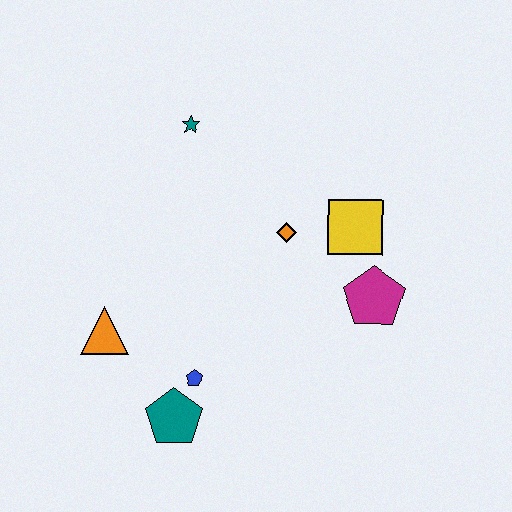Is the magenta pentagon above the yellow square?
No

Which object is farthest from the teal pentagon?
The teal star is farthest from the teal pentagon.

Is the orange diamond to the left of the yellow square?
Yes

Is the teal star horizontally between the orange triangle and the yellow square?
Yes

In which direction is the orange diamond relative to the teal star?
The orange diamond is below the teal star.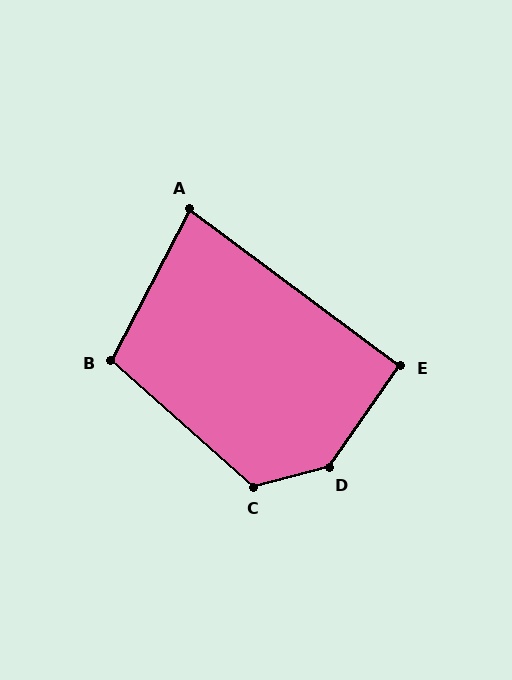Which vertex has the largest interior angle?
D, at approximately 139 degrees.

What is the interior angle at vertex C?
Approximately 124 degrees (obtuse).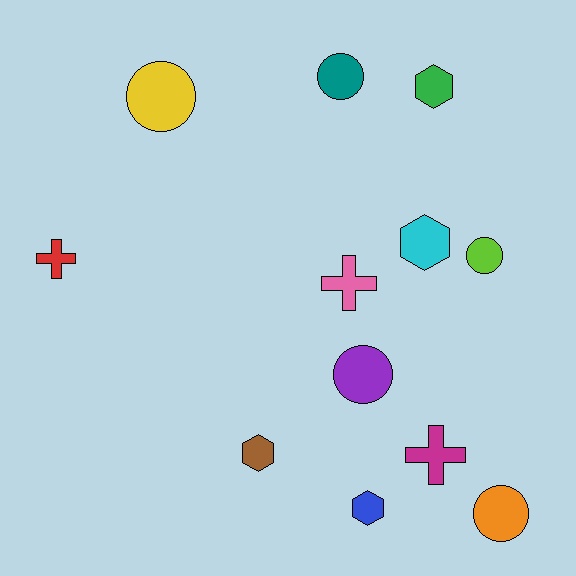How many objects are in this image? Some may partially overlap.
There are 12 objects.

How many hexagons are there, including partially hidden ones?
There are 4 hexagons.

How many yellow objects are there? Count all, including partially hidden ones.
There is 1 yellow object.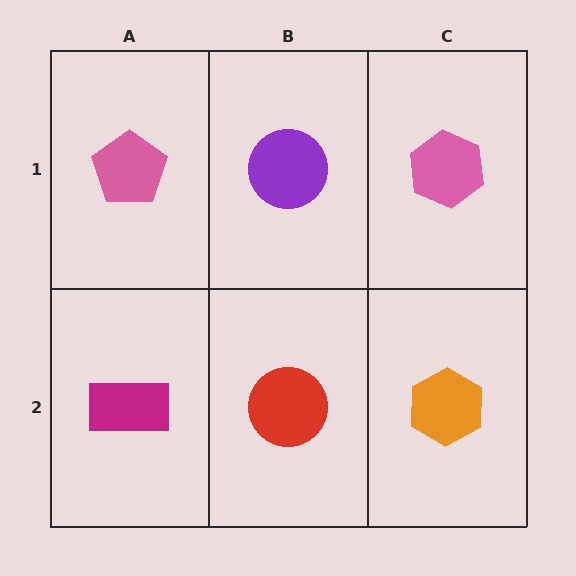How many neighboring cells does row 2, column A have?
2.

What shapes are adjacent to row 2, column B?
A purple circle (row 1, column B), a magenta rectangle (row 2, column A), an orange hexagon (row 2, column C).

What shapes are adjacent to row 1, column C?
An orange hexagon (row 2, column C), a purple circle (row 1, column B).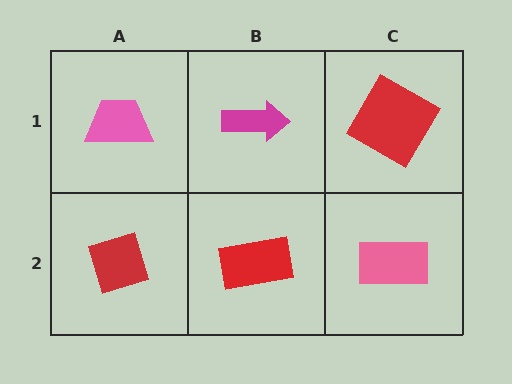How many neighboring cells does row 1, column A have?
2.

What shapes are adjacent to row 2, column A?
A pink trapezoid (row 1, column A), a red rectangle (row 2, column B).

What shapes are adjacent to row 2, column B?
A magenta arrow (row 1, column B), a red diamond (row 2, column A), a pink rectangle (row 2, column C).